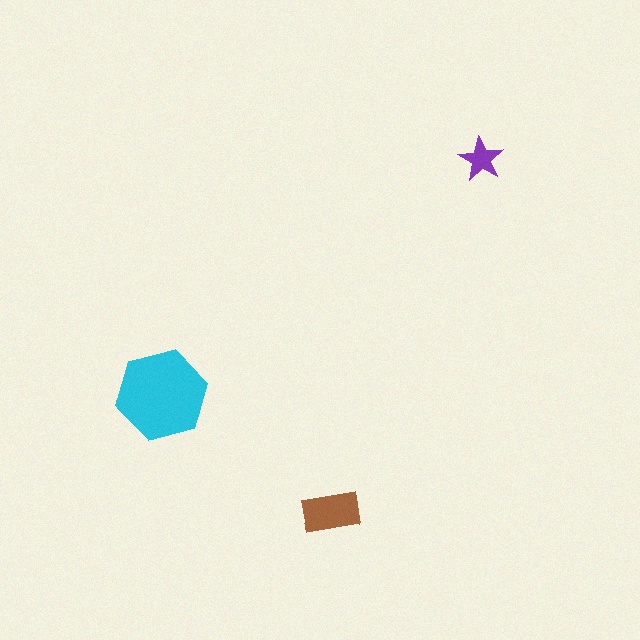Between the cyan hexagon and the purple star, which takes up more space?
The cyan hexagon.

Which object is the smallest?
The purple star.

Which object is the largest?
The cyan hexagon.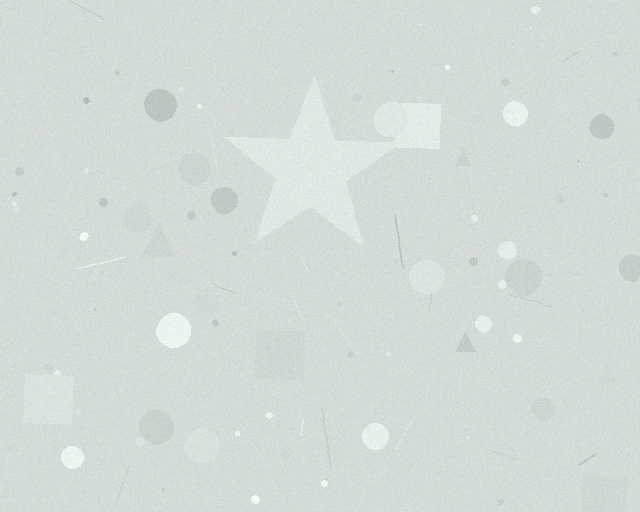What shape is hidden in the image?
A star is hidden in the image.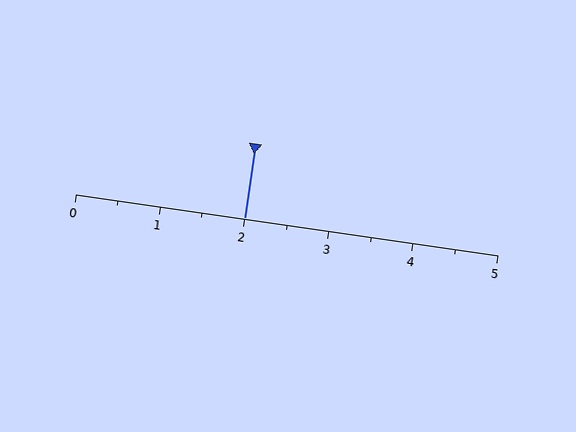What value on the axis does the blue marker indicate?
The marker indicates approximately 2.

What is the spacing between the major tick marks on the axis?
The major ticks are spaced 1 apart.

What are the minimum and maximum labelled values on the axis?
The axis runs from 0 to 5.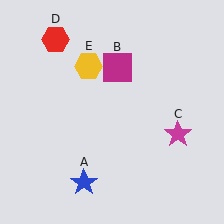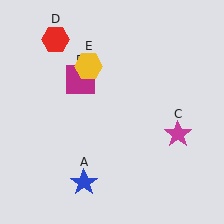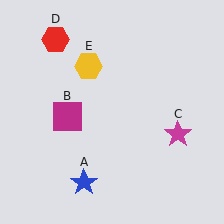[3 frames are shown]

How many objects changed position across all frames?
1 object changed position: magenta square (object B).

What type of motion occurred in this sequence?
The magenta square (object B) rotated counterclockwise around the center of the scene.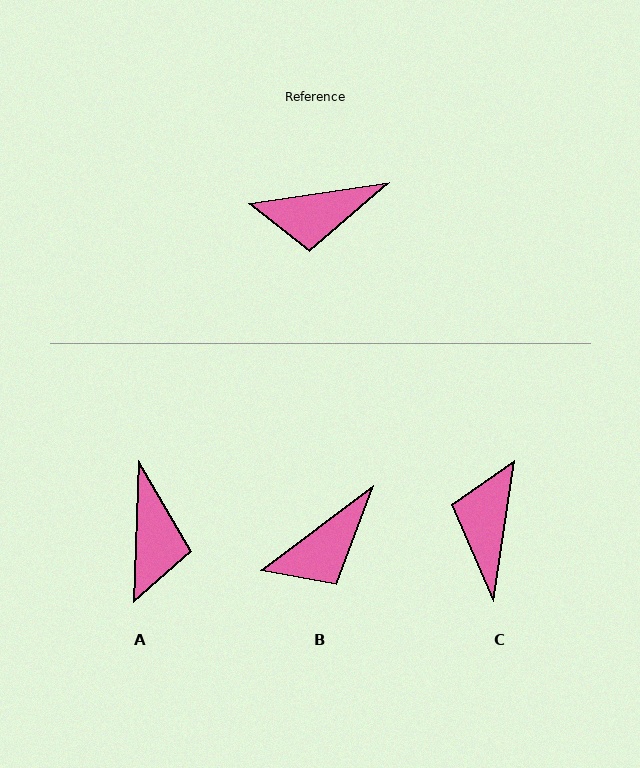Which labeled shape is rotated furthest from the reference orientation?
C, about 107 degrees away.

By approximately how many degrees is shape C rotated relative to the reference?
Approximately 107 degrees clockwise.